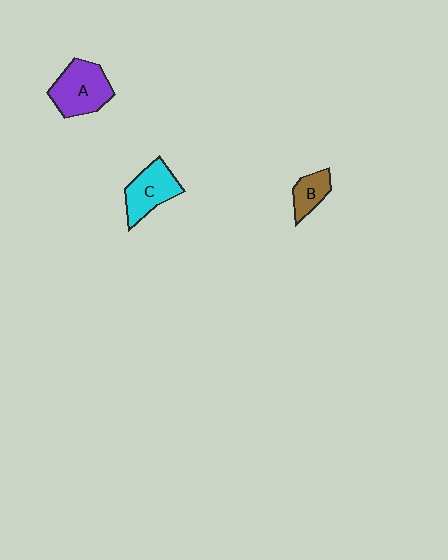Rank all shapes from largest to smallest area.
From largest to smallest: A (purple), C (cyan), B (brown).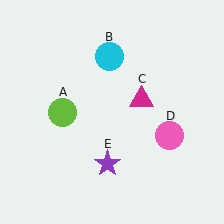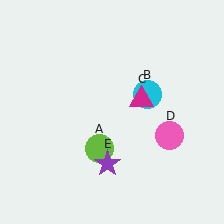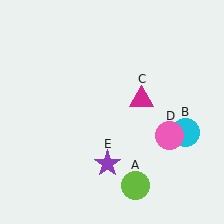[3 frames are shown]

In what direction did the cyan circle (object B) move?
The cyan circle (object B) moved down and to the right.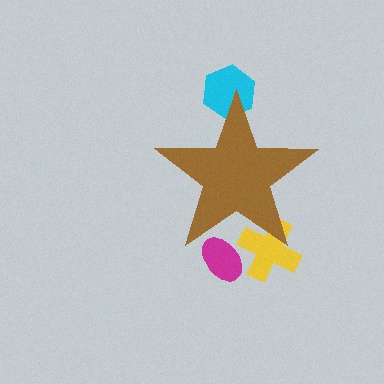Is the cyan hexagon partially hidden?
Yes, the cyan hexagon is partially hidden behind the brown star.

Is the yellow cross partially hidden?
Yes, the yellow cross is partially hidden behind the brown star.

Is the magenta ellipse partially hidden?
Yes, the magenta ellipse is partially hidden behind the brown star.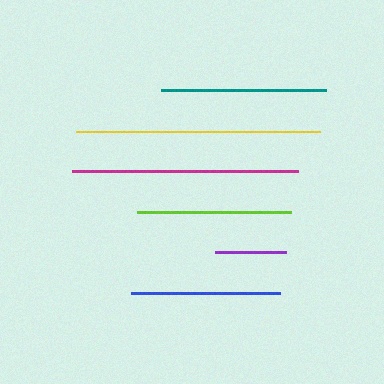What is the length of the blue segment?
The blue segment is approximately 149 pixels long.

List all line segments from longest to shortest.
From longest to shortest: yellow, magenta, teal, lime, blue, purple.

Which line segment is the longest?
The yellow line is the longest at approximately 244 pixels.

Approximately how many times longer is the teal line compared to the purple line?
The teal line is approximately 2.3 times the length of the purple line.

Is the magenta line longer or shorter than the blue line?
The magenta line is longer than the blue line.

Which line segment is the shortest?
The purple line is the shortest at approximately 70 pixels.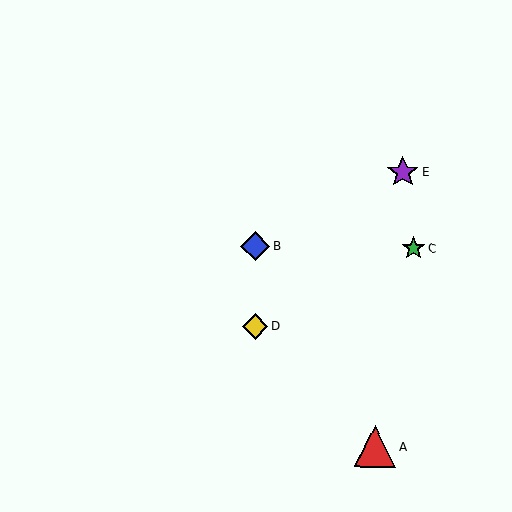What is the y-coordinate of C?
Object C is at y≈249.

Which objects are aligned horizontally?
Objects B, C are aligned horizontally.